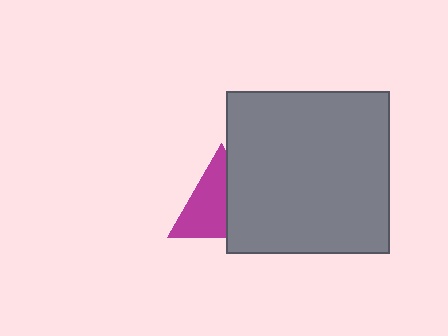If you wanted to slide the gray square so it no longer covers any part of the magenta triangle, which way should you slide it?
Slide it right — that is the most direct way to separate the two shapes.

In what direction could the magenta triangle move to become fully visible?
The magenta triangle could move left. That would shift it out from behind the gray square entirely.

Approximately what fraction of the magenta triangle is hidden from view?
Roughly 43% of the magenta triangle is hidden behind the gray square.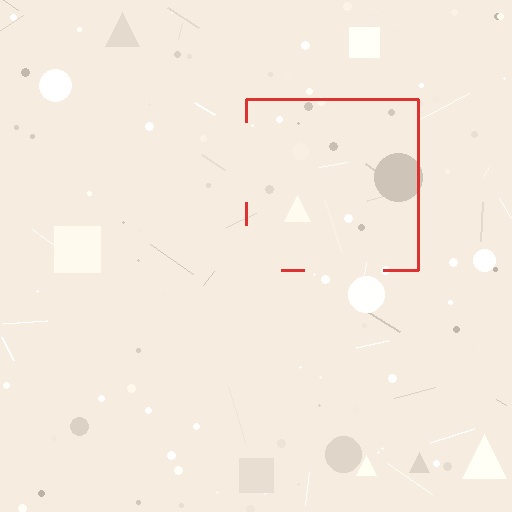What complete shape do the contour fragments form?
The contour fragments form a square.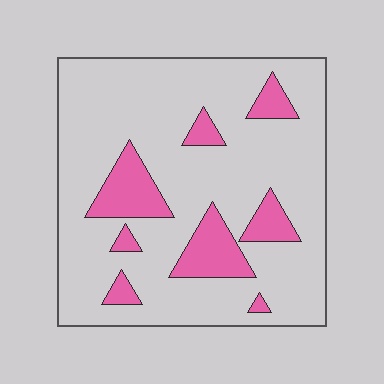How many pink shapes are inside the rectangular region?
8.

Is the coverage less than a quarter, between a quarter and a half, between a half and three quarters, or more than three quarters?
Less than a quarter.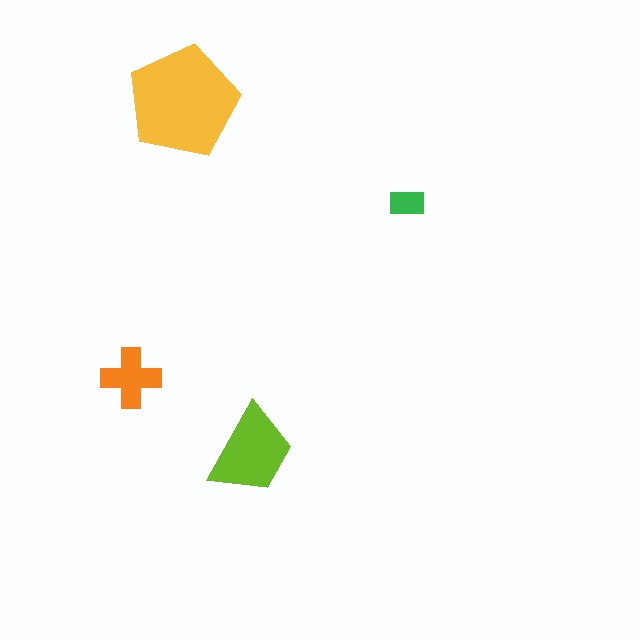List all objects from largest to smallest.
The yellow pentagon, the lime trapezoid, the orange cross, the green rectangle.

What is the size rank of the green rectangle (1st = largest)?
4th.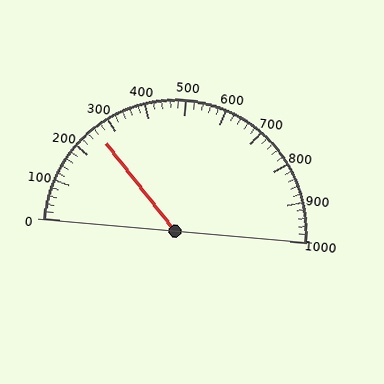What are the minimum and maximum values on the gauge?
The gauge ranges from 0 to 1000.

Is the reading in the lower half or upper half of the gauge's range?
The reading is in the lower half of the range (0 to 1000).